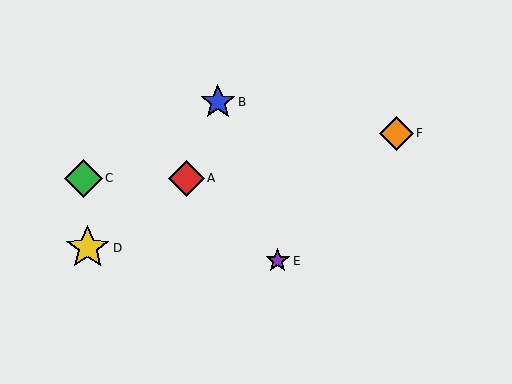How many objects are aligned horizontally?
2 objects (A, C) are aligned horizontally.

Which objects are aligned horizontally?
Objects A, C are aligned horizontally.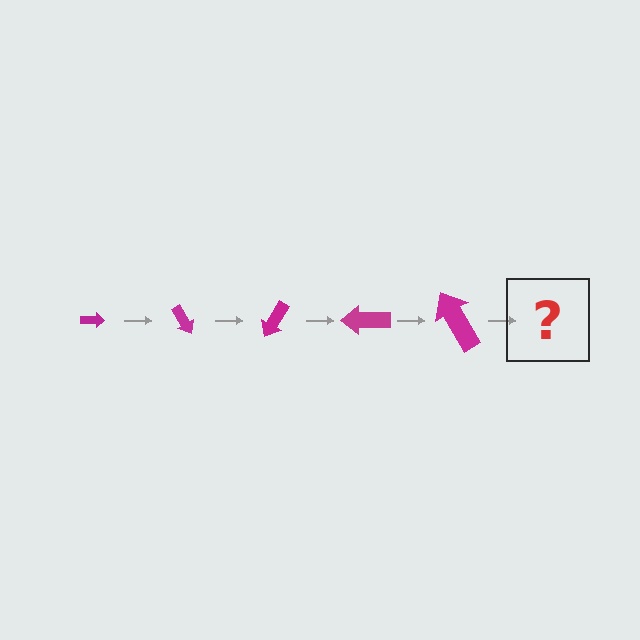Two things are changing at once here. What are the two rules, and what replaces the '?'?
The two rules are that the arrow grows larger each step and it rotates 60 degrees each step. The '?' should be an arrow, larger than the previous one and rotated 300 degrees from the start.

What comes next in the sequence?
The next element should be an arrow, larger than the previous one and rotated 300 degrees from the start.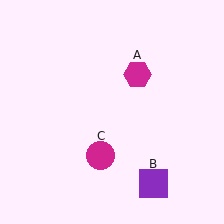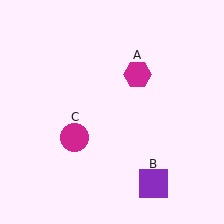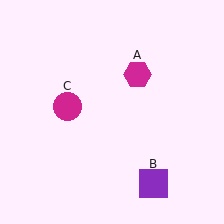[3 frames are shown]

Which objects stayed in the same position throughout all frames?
Magenta hexagon (object A) and purple square (object B) remained stationary.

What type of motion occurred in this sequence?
The magenta circle (object C) rotated clockwise around the center of the scene.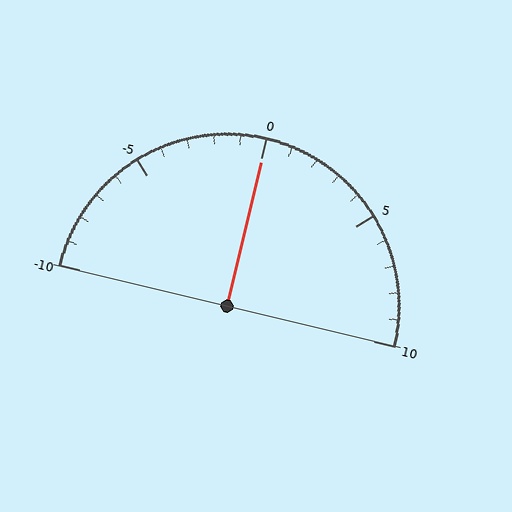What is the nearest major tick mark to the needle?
The nearest major tick mark is 0.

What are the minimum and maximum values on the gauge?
The gauge ranges from -10 to 10.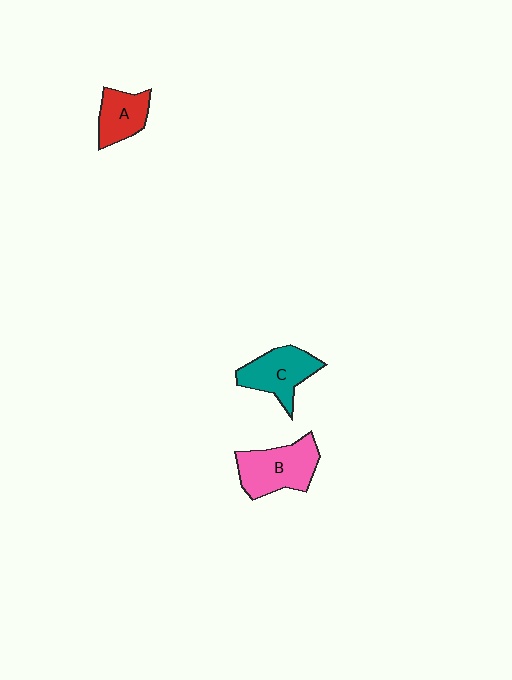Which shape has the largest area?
Shape B (pink).